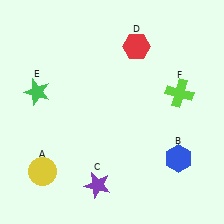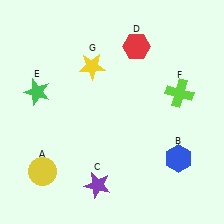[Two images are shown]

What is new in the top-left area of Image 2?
A yellow star (G) was added in the top-left area of Image 2.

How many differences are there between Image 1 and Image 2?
There is 1 difference between the two images.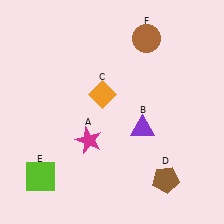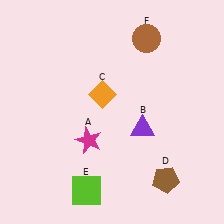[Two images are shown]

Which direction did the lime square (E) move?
The lime square (E) moved right.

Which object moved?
The lime square (E) moved right.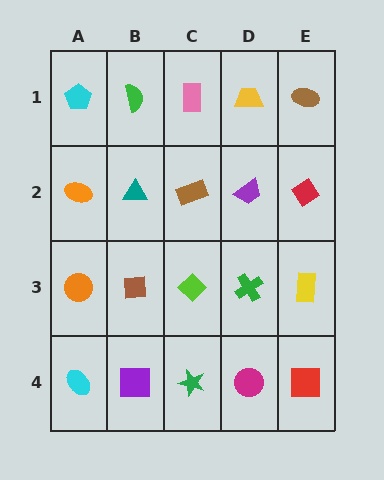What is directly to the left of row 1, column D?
A pink rectangle.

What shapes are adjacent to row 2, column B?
A green semicircle (row 1, column B), a brown square (row 3, column B), an orange ellipse (row 2, column A), a brown rectangle (row 2, column C).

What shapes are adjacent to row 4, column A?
An orange circle (row 3, column A), a purple square (row 4, column B).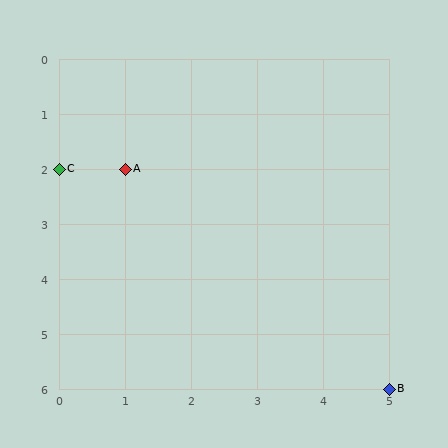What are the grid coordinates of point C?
Point C is at grid coordinates (0, 2).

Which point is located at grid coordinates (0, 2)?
Point C is at (0, 2).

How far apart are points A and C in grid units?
Points A and C are 1 column apart.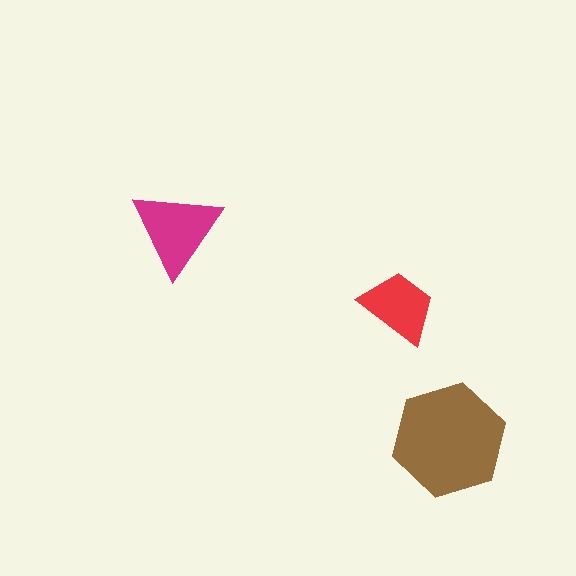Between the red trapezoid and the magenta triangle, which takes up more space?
The magenta triangle.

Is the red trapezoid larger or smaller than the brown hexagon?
Smaller.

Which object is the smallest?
The red trapezoid.